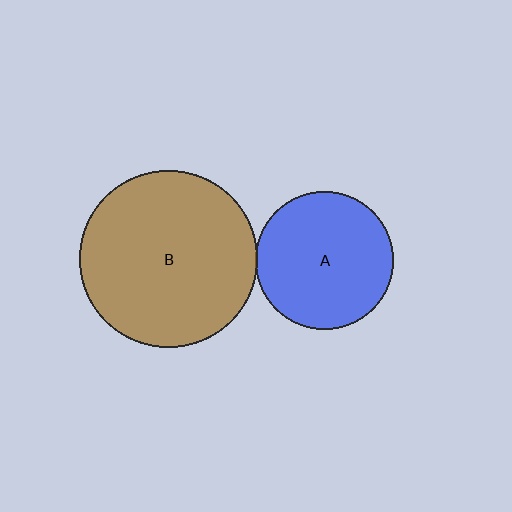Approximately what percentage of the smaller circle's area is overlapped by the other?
Approximately 5%.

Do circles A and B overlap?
Yes.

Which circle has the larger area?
Circle B (brown).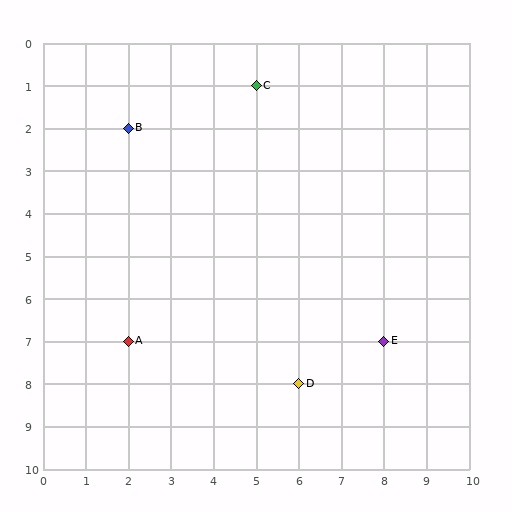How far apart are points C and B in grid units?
Points C and B are 3 columns and 1 row apart (about 3.2 grid units diagonally).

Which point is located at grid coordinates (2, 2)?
Point B is at (2, 2).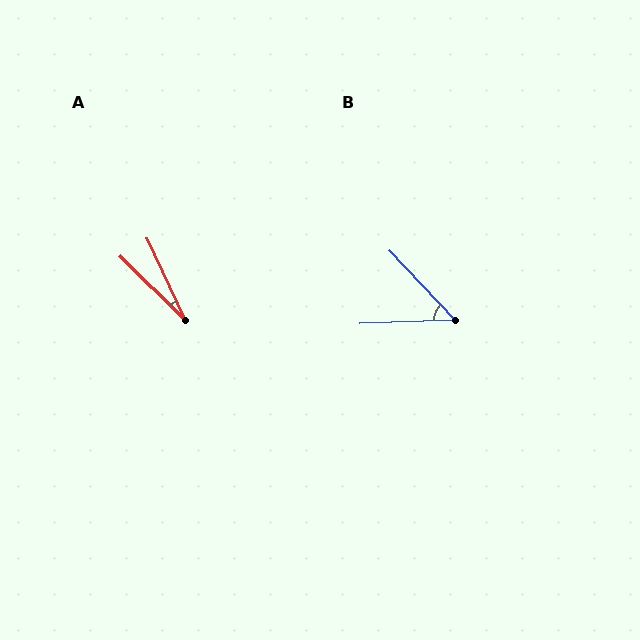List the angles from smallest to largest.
A (20°), B (48°).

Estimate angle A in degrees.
Approximately 20 degrees.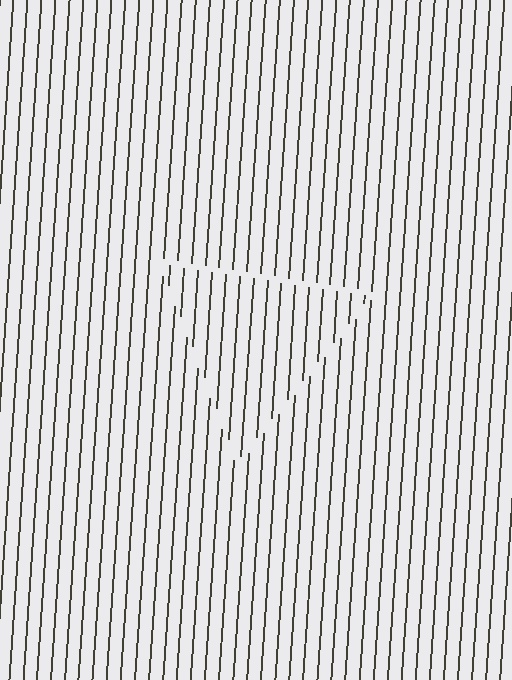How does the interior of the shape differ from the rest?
The interior of the shape contains the same grating, shifted by half a period — the contour is defined by the phase discontinuity where line-ends from the inner and outer gratings abut.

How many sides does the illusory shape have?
3 sides — the line-ends trace a triangle.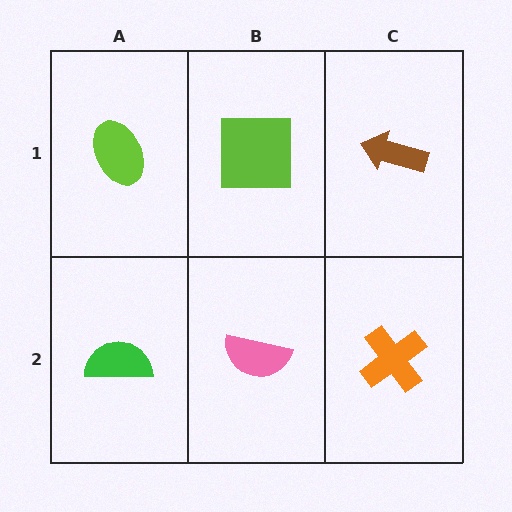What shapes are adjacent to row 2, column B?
A lime square (row 1, column B), a green semicircle (row 2, column A), an orange cross (row 2, column C).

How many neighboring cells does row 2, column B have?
3.